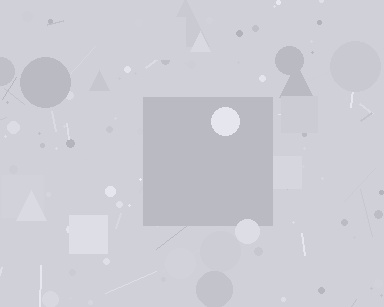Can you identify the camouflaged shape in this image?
The camouflaged shape is a square.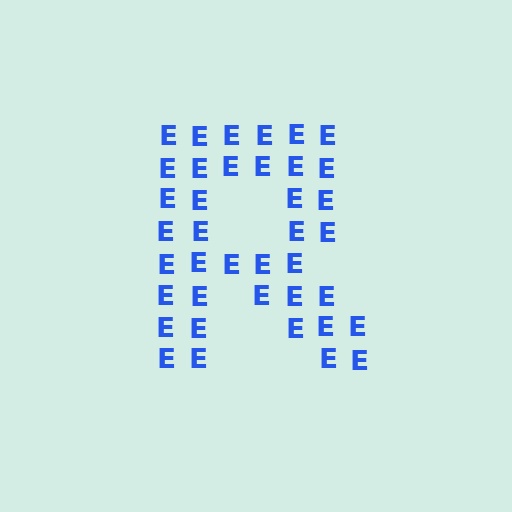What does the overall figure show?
The overall figure shows the letter R.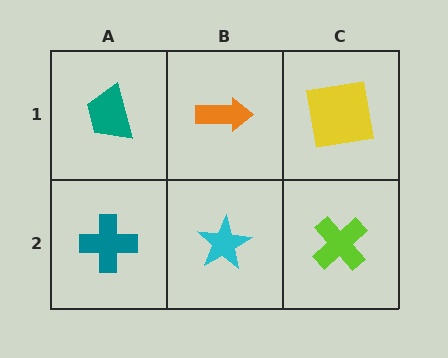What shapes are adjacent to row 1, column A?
A teal cross (row 2, column A), an orange arrow (row 1, column B).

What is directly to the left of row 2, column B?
A teal cross.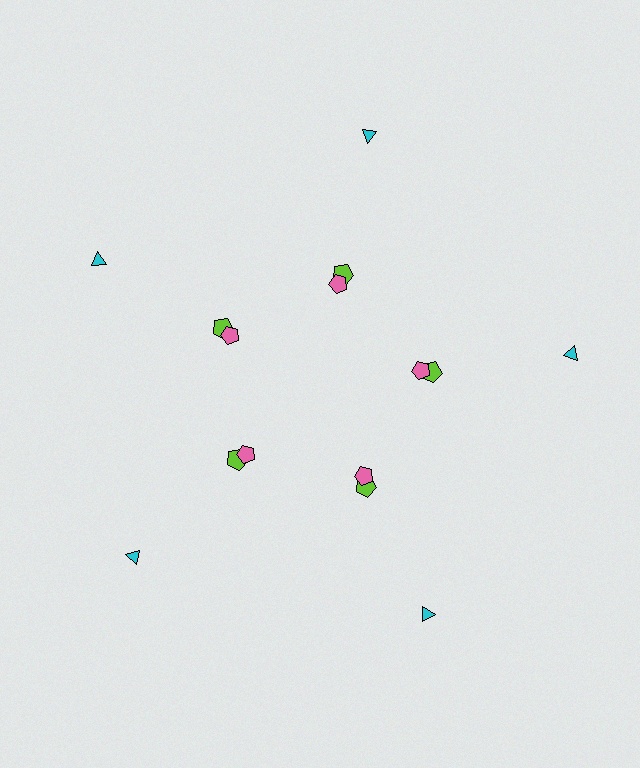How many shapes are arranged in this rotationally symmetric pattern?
There are 15 shapes, arranged in 5 groups of 3.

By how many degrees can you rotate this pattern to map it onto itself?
The pattern maps onto itself every 72 degrees of rotation.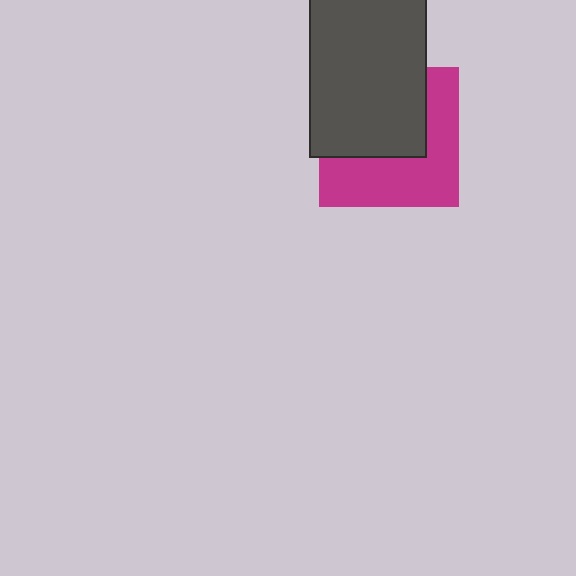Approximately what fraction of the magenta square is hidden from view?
Roughly 50% of the magenta square is hidden behind the dark gray rectangle.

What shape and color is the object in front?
The object in front is a dark gray rectangle.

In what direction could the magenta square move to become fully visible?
The magenta square could move down. That would shift it out from behind the dark gray rectangle entirely.